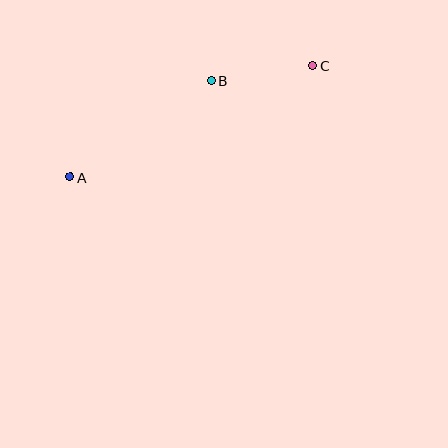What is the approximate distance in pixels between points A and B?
The distance between A and B is approximately 171 pixels.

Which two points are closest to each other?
Points B and C are closest to each other.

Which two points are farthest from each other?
Points A and C are farthest from each other.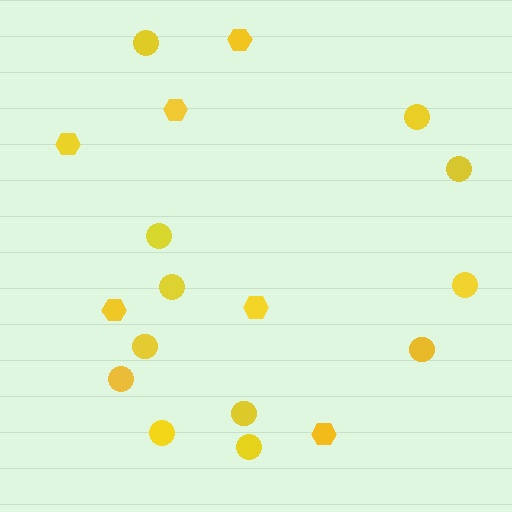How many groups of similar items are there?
There are 2 groups: one group of circles (12) and one group of hexagons (6).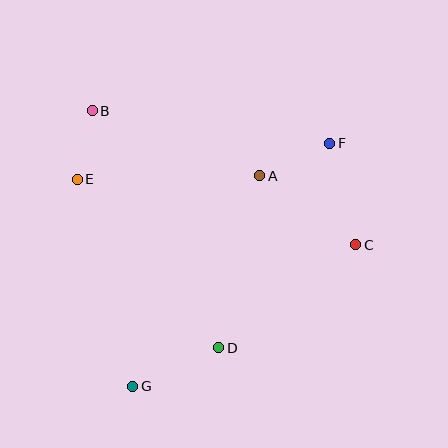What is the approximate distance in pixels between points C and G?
The distance between C and G is approximately 264 pixels.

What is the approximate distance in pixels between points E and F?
The distance between E and F is approximately 255 pixels.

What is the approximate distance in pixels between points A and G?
The distance between A and G is approximately 246 pixels.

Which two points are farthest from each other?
Points F and G are farthest from each other.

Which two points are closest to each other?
Points B and E are closest to each other.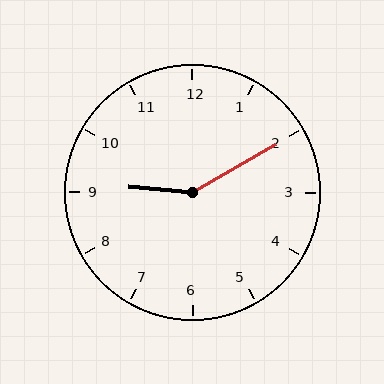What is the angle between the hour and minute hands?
Approximately 145 degrees.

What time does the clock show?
9:10.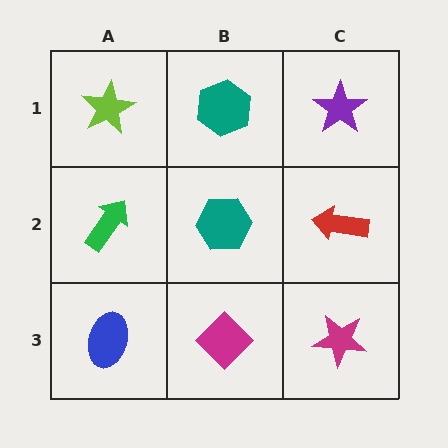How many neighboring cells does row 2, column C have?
3.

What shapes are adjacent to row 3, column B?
A teal hexagon (row 2, column B), a blue ellipse (row 3, column A), a magenta star (row 3, column C).